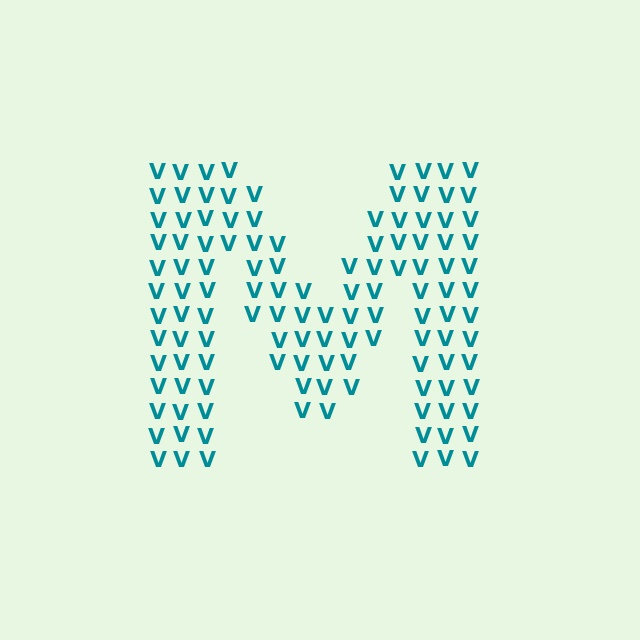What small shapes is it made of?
It is made of small letter V's.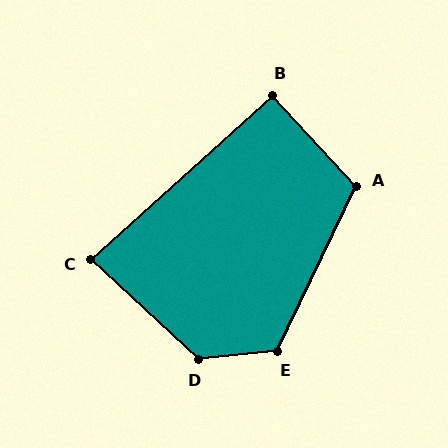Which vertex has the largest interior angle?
D, at approximately 131 degrees.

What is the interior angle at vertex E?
Approximately 122 degrees (obtuse).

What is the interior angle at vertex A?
Approximately 112 degrees (obtuse).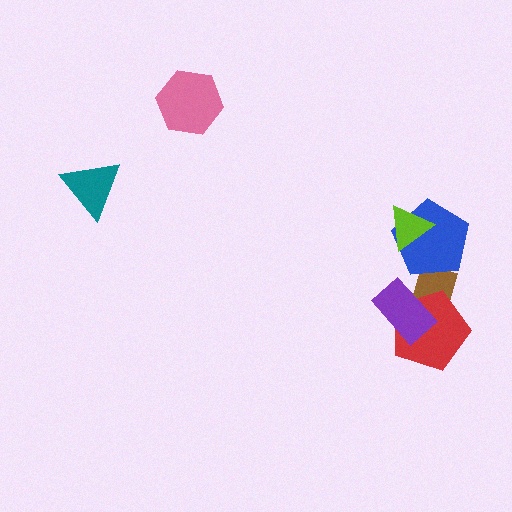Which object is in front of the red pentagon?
The purple rectangle is in front of the red pentagon.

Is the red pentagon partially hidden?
Yes, it is partially covered by another shape.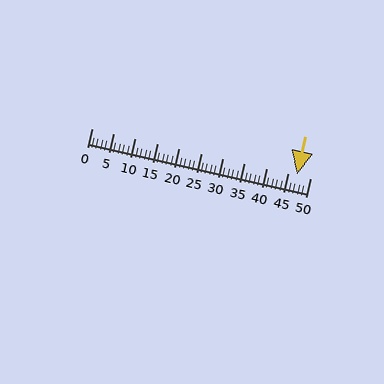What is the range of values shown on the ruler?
The ruler shows values from 0 to 50.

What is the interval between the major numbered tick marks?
The major tick marks are spaced 5 units apart.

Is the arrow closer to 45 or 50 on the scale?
The arrow is closer to 45.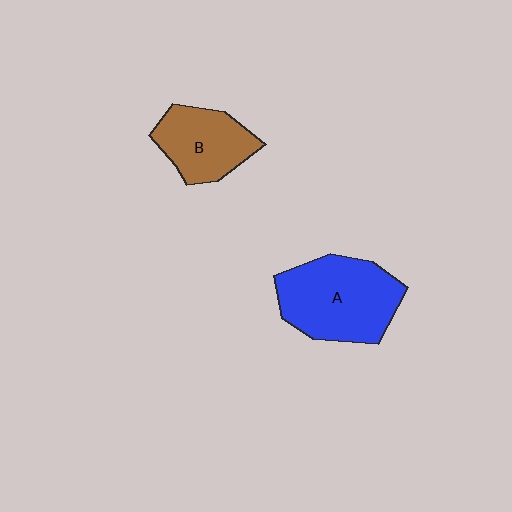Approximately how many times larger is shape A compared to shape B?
Approximately 1.5 times.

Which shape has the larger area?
Shape A (blue).